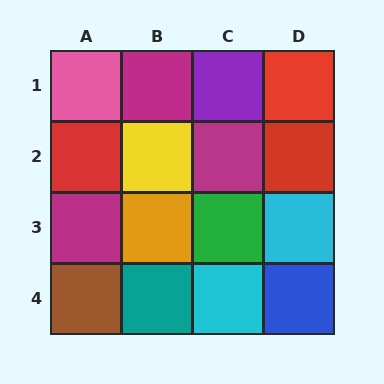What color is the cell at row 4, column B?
Teal.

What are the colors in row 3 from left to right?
Magenta, orange, green, cyan.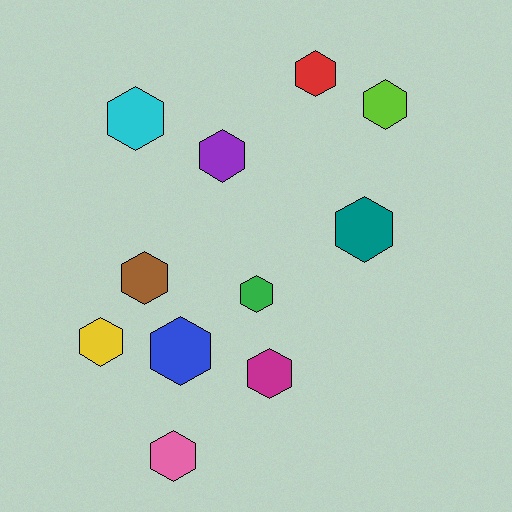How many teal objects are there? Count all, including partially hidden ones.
There is 1 teal object.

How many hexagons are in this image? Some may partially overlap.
There are 11 hexagons.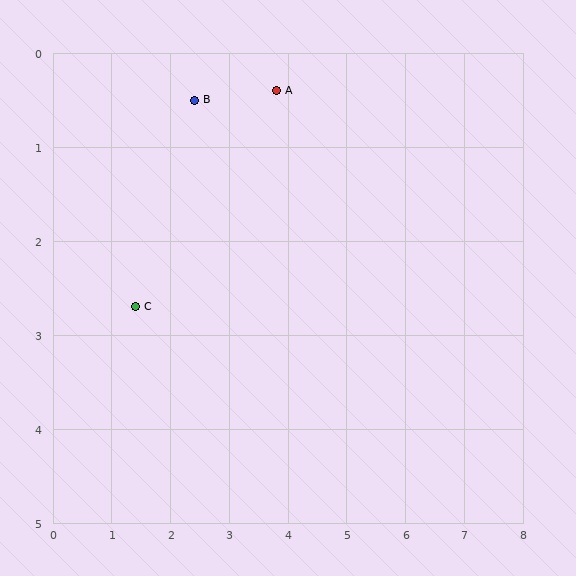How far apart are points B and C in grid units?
Points B and C are about 2.4 grid units apart.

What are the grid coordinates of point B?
Point B is at approximately (2.4, 0.5).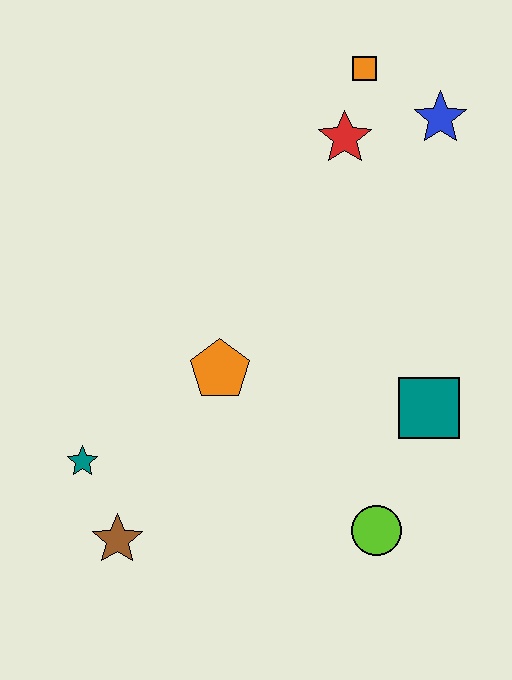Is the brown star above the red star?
No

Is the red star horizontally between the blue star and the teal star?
Yes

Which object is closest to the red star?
The orange square is closest to the red star.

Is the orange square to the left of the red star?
No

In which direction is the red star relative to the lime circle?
The red star is above the lime circle.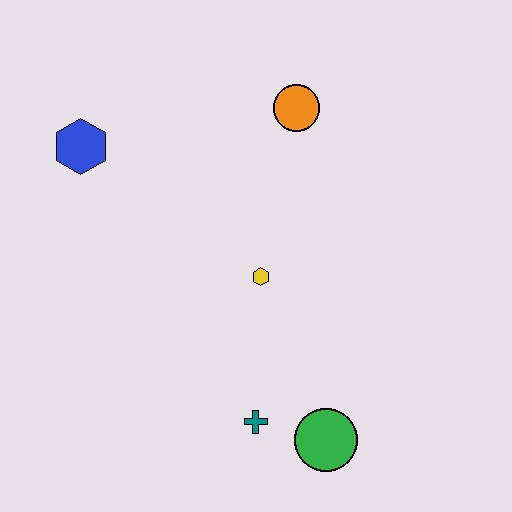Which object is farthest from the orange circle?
The green circle is farthest from the orange circle.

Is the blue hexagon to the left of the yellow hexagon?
Yes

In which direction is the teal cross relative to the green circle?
The teal cross is to the left of the green circle.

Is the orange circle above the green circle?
Yes